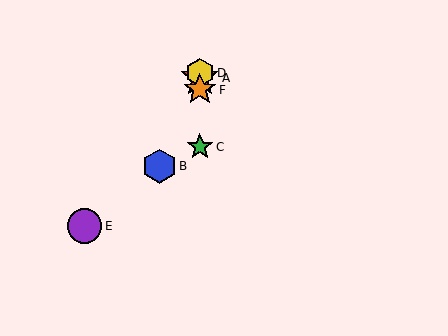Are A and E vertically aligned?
No, A is at x≈200 and E is at x≈84.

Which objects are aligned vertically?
Objects A, C, D, F are aligned vertically.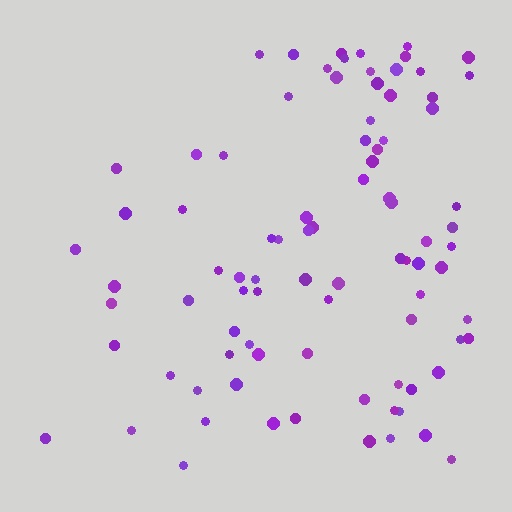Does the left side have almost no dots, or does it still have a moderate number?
Still a moderate number, just noticeably fewer than the right.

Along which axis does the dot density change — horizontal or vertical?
Horizontal.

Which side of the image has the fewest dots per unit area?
The left.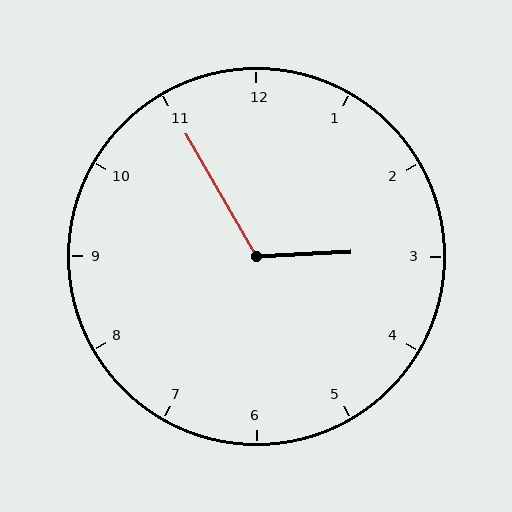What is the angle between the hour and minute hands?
Approximately 118 degrees.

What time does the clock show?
2:55.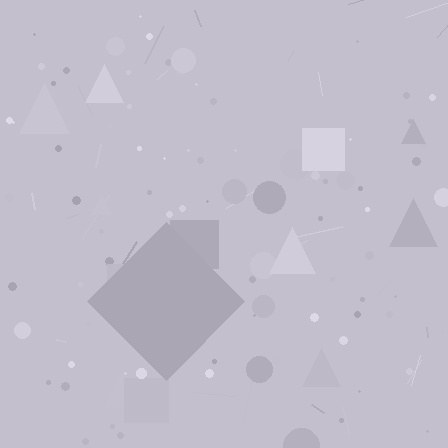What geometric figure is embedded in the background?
A diamond is embedded in the background.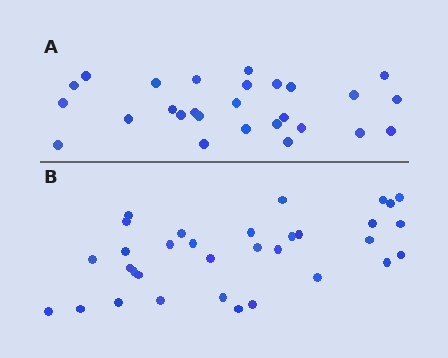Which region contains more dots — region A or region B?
Region B (the bottom region) has more dots.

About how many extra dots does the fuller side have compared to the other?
Region B has about 6 more dots than region A.